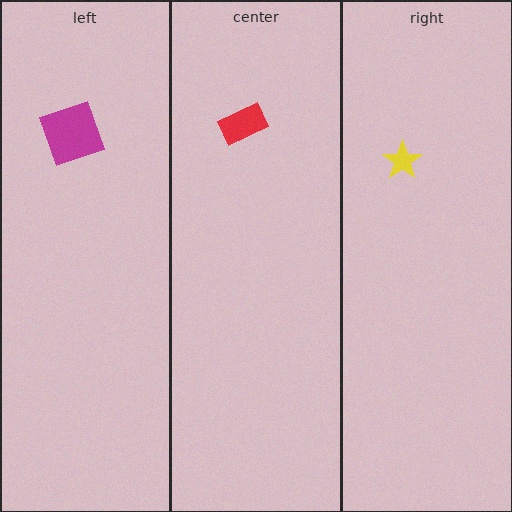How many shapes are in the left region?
1.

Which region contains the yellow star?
The right region.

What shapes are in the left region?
The magenta square.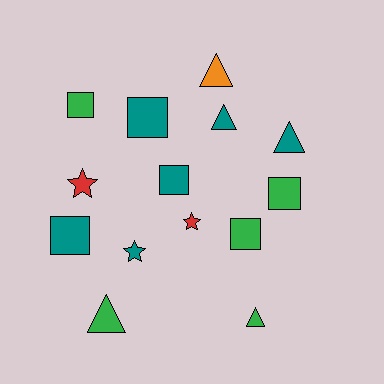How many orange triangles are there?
There is 1 orange triangle.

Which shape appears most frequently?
Square, with 6 objects.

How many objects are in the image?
There are 14 objects.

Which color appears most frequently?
Teal, with 6 objects.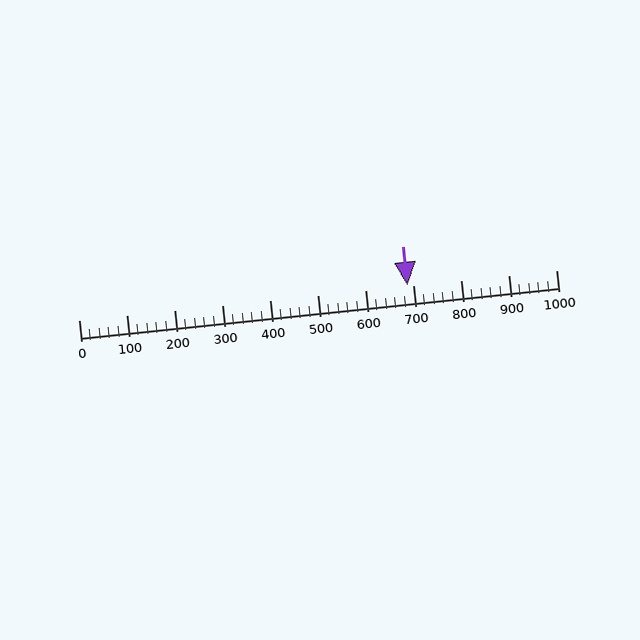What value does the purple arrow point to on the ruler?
The purple arrow points to approximately 689.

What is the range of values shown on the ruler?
The ruler shows values from 0 to 1000.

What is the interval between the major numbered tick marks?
The major tick marks are spaced 100 units apart.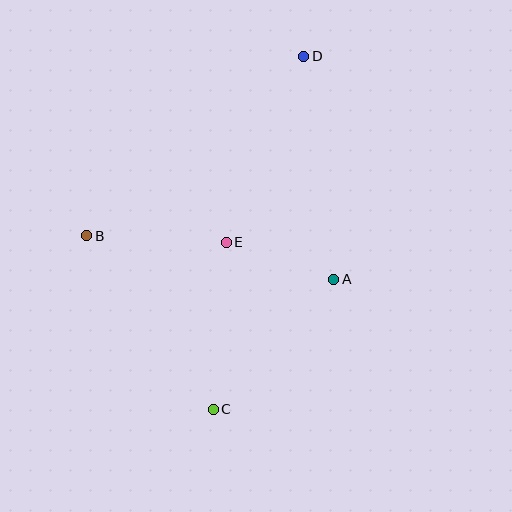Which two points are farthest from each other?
Points C and D are farthest from each other.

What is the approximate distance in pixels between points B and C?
The distance between B and C is approximately 215 pixels.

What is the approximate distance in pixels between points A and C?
The distance between A and C is approximately 177 pixels.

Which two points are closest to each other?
Points A and E are closest to each other.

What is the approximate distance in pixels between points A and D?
The distance between A and D is approximately 225 pixels.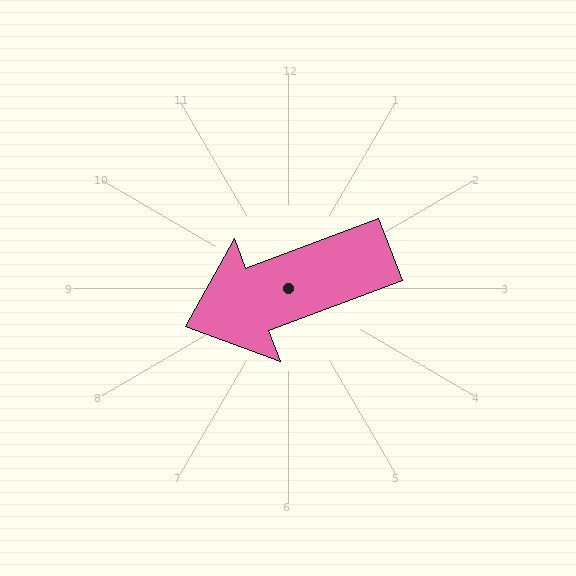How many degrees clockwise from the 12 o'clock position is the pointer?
Approximately 249 degrees.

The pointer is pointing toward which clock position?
Roughly 8 o'clock.